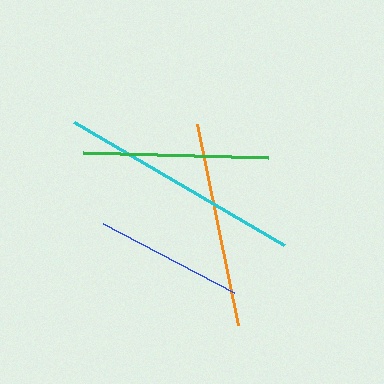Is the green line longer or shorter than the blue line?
The green line is longer than the blue line.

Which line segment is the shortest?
The blue line is the shortest at approximately 148 pixels.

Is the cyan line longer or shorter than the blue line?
The cyan line is longer than the blue line.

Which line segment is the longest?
The cyan line is the longest at approximately 243 pixels.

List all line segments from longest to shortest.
From longest to shortest: cyan, orange, green, blue.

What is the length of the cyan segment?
The cyan segment is approximately 243 pixels long.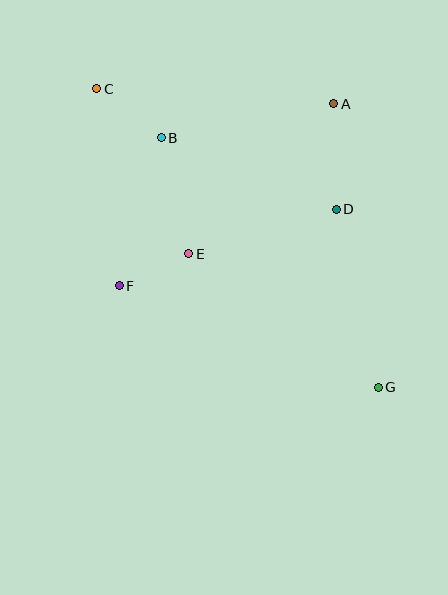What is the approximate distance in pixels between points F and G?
The distance between F and G is approximately 278 pixels.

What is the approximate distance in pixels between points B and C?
The distance between B and C is approximately 81 pixels.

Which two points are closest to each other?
Points E and F are closest to each other.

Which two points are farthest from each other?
Points C and G are farthest from each other.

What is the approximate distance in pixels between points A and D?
The distance between A and D is approximately 106 pixels.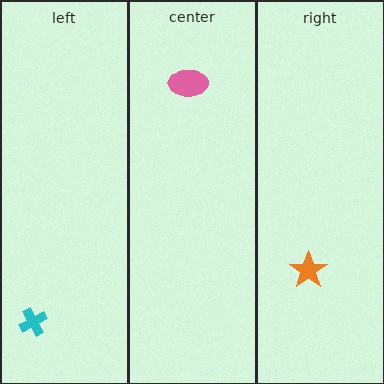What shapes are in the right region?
The orange star.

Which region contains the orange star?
The right region.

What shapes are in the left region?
The cyan cross.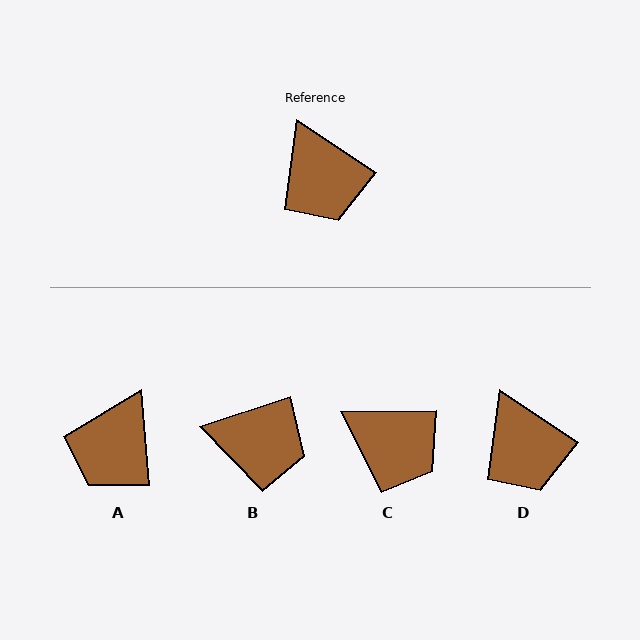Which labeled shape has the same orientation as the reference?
D.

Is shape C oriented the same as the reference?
No, it is off by about 34 degrees.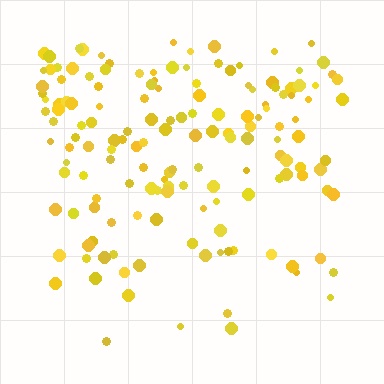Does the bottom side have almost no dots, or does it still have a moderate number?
Still a moderate number, just noticeably fewer than the top.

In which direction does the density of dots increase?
From bottom to top, with the top side densest.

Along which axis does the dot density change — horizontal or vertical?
Vertical.